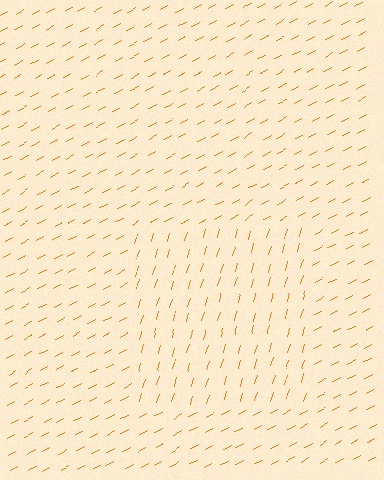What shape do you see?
I see a rectangle.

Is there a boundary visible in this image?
Yes, there is a texture boundary formed by a change in line orientation.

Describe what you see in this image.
The image is filled with small orange line segments. A rectangle region in the image has lines oriented differently from the surrounding lines, creating a visible texture boundary.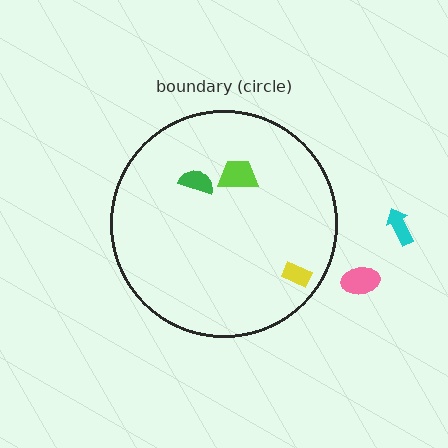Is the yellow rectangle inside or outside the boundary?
Inside.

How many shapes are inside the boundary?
3 inside, 2 outside.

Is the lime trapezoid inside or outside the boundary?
Inside.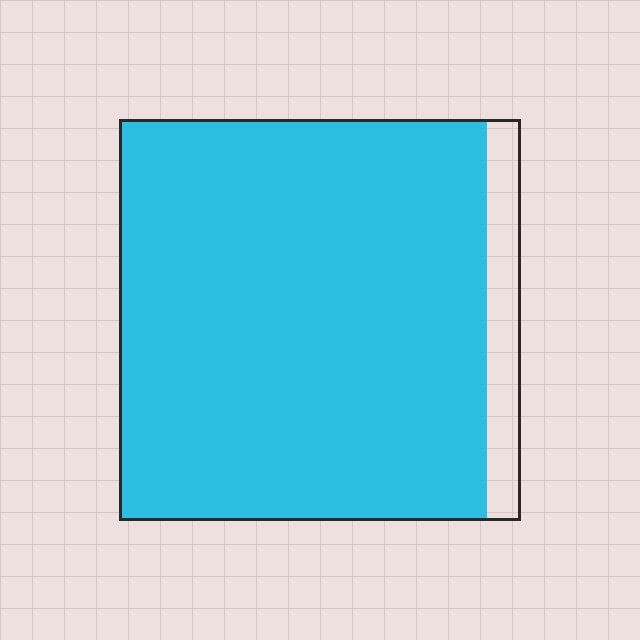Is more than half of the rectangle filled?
Yes.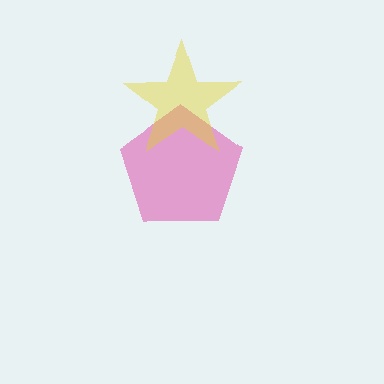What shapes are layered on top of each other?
The layered shapes are: a magenta pentagon, a yellow star.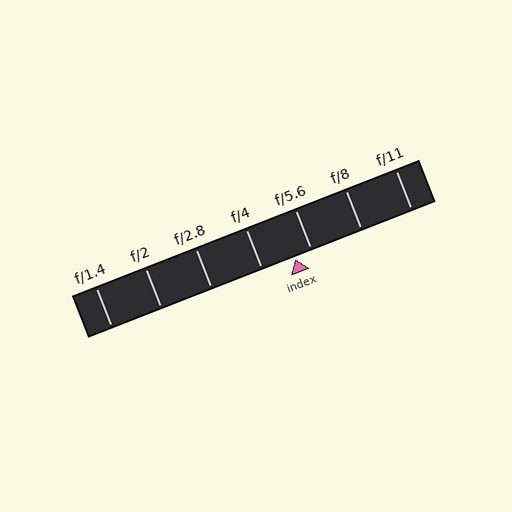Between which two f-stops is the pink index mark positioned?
The index mark is between f/4 and f/5.6.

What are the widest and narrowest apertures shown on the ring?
The widest aperture shown is f/1.4 and the narrowest is f/11.